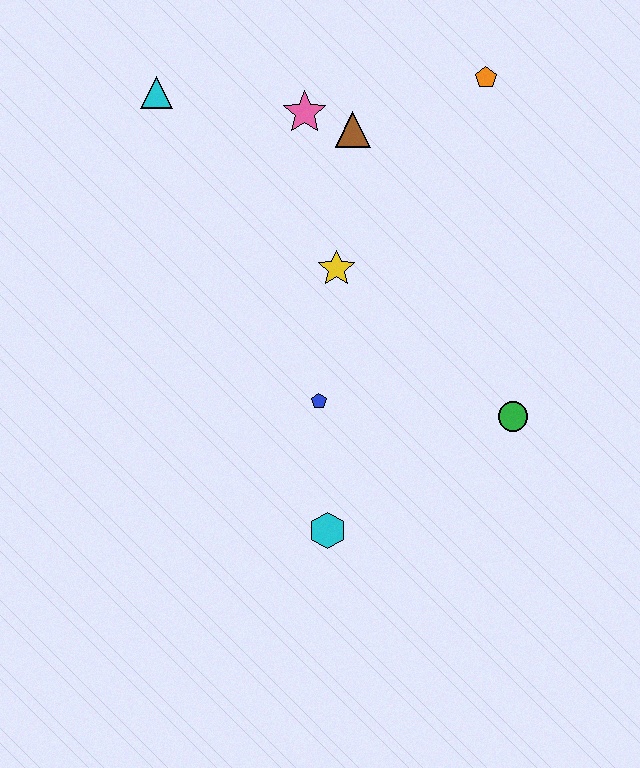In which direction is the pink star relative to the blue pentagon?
The pink star is above the blue pentagon.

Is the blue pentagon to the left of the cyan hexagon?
Yes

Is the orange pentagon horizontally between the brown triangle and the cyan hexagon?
No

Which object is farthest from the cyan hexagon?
The orange pentagon is farthest from the cyan hexagon.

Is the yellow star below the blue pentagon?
No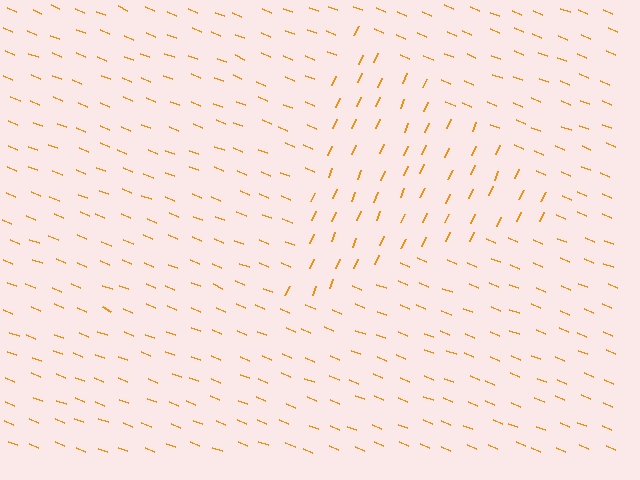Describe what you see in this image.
The image is filled with small orange line segments. A triangle region in the image has lines oriented differently from the surrounding lines, creating a visible texture boundary.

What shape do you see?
I see a triangle.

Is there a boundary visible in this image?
Yes, there is a texture boundary formed by a change in line orientation.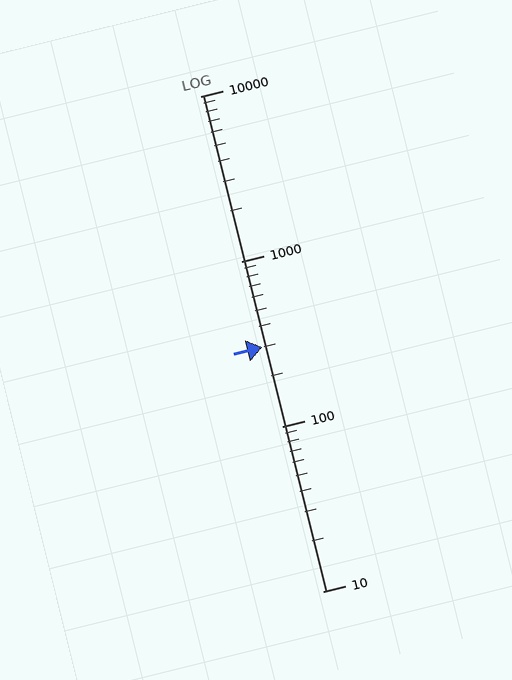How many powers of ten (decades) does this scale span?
The scale spans 3 decades, from 10 to 10000.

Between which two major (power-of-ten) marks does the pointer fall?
The pointer is between 100 and 1000.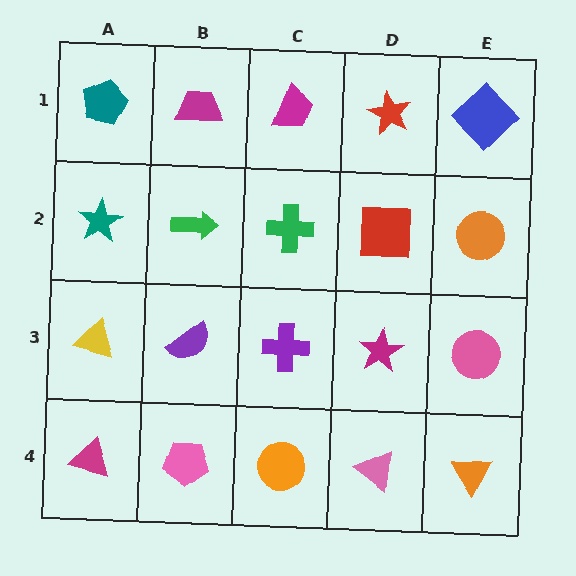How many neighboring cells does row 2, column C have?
4.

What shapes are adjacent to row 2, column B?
A magenta trapezoid (row 1, column B), a purple semicircle (row 3, column B), a teal star (row 2, column A), a green cross (row 2, column C).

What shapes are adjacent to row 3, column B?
A green arrow (row 2, column B), a pink pentagon (row 4, column B), a yellow triangle (row 3, column A), a purple cross (row 3, column C).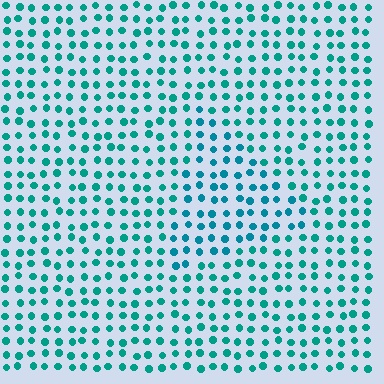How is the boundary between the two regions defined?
The boundary is defined purely by a slight shift in hue (about 17 degrees). Spacing, size, and orientation are identical on both sides.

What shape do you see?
I see a triangle.